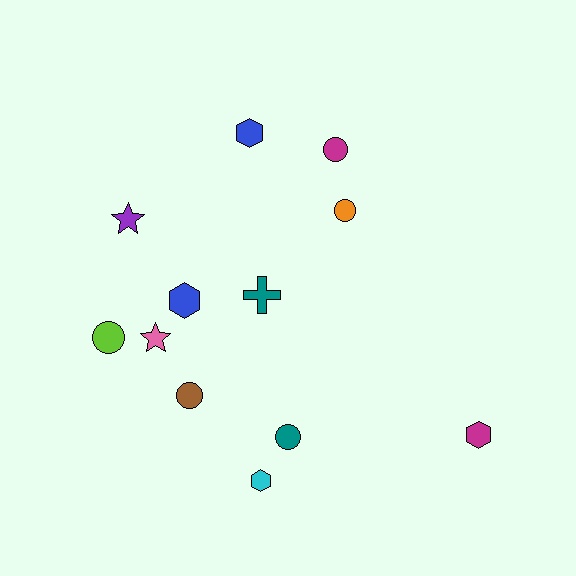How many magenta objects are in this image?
There are 2 magenta objects.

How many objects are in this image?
There are 12 objects.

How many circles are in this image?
There are 5 circles.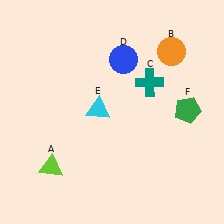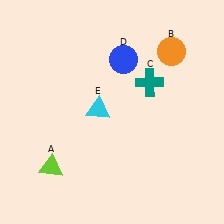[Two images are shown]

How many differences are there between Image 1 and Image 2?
There is 1 difference between the two images.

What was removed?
The green pentagon (F) was removed in Image 2.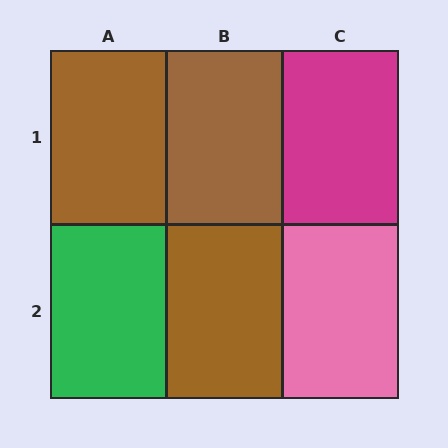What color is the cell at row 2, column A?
Green.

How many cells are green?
1 cell is green.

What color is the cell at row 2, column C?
Pink.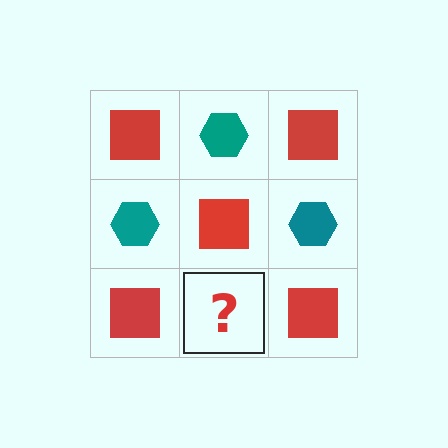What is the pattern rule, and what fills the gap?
The rule is that it alternates red square and teal hexagon in a checkerboard pattern. The gap should be filled with a teal hexagon.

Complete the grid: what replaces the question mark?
The question mark should be replaced with a teal hexagon.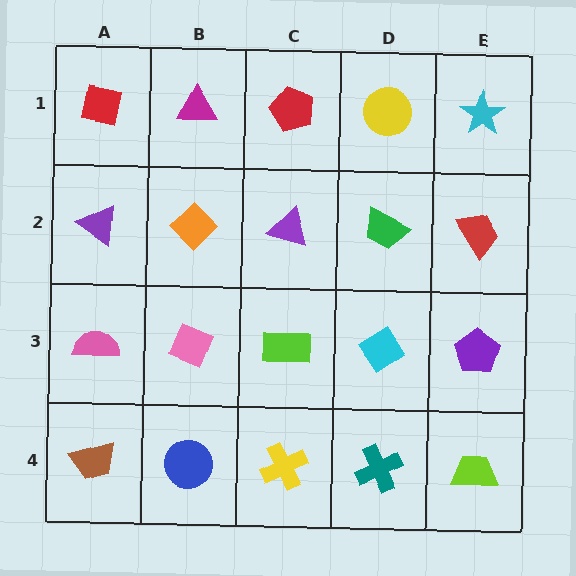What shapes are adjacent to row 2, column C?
A red pentagon (row 1, column C), a lime rectangle (row 3, column C), an orange diamond (row 2, column B), a green trapezoid (row 2, column D).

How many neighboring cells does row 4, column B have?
3.